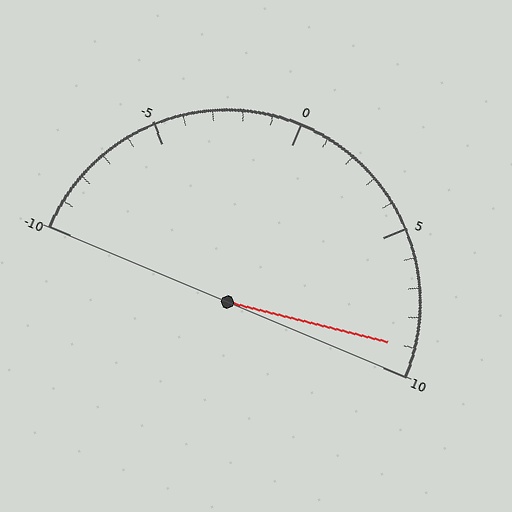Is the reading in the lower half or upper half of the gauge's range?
The reading is in the upper half of the range (-10 to 10).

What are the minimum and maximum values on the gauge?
The gauge ranges from -10 to 10.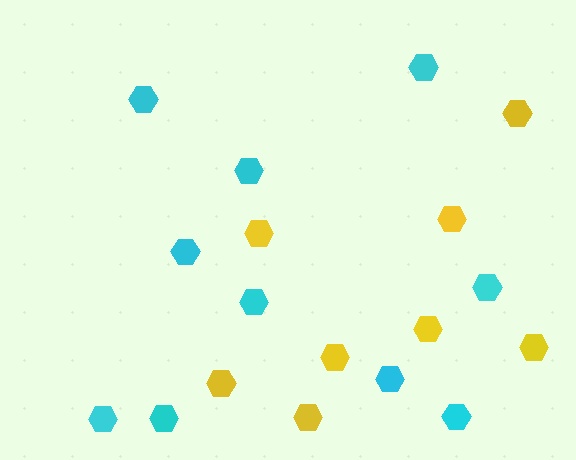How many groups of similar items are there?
There are 2 groups: one group of cyan hexagons (10) and one group of yellow hexagons (8).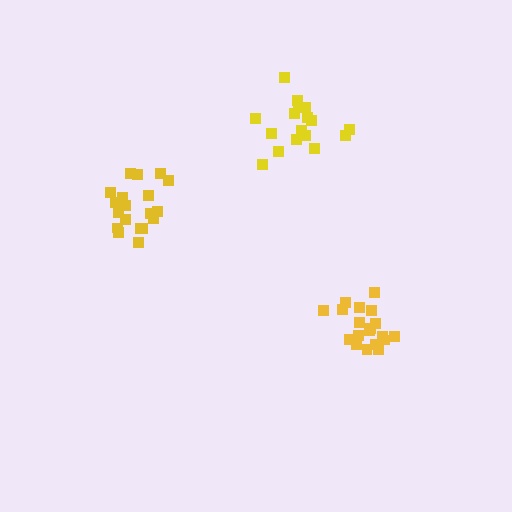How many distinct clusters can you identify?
There are 3 distinct clusters.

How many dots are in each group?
Group 1: 17 dots, Group 2: 19 dots, Group 3: 20 dots (56 total).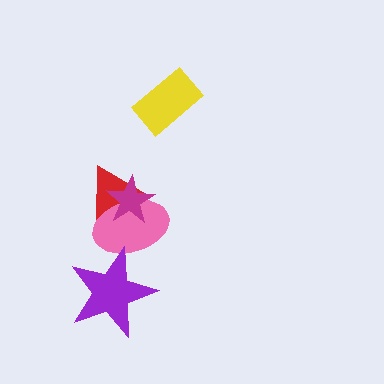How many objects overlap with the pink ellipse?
3 objects overlap with the pink ellipse.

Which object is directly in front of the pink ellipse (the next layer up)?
The purple star is directly in front of the pink ellipse.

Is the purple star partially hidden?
No, no other shape covers it.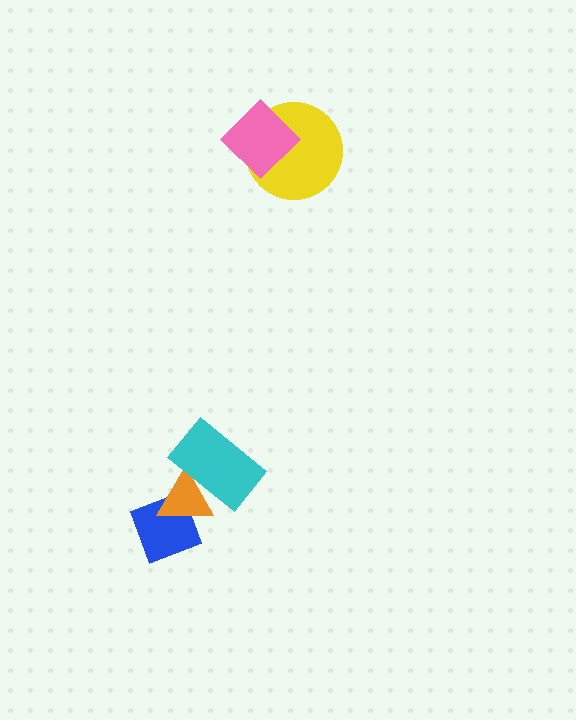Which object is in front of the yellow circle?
The pink diamond is in front of the yellow circle.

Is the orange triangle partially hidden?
Yes, it is partially covered by another shape.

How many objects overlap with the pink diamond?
1 object overlaps with the pink diamond.